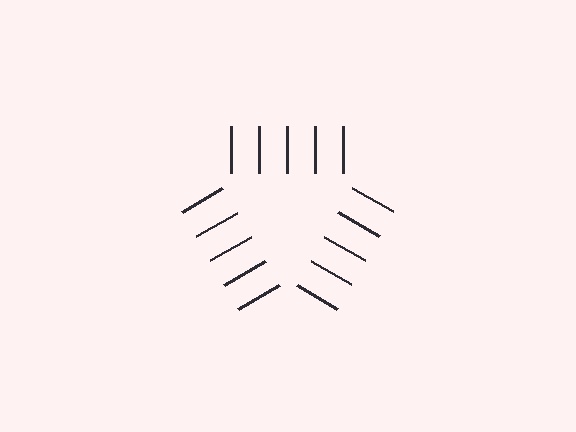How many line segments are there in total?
15 — 5 along each of the 3 edges.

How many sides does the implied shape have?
3 sides — the line-ends trace a triangle.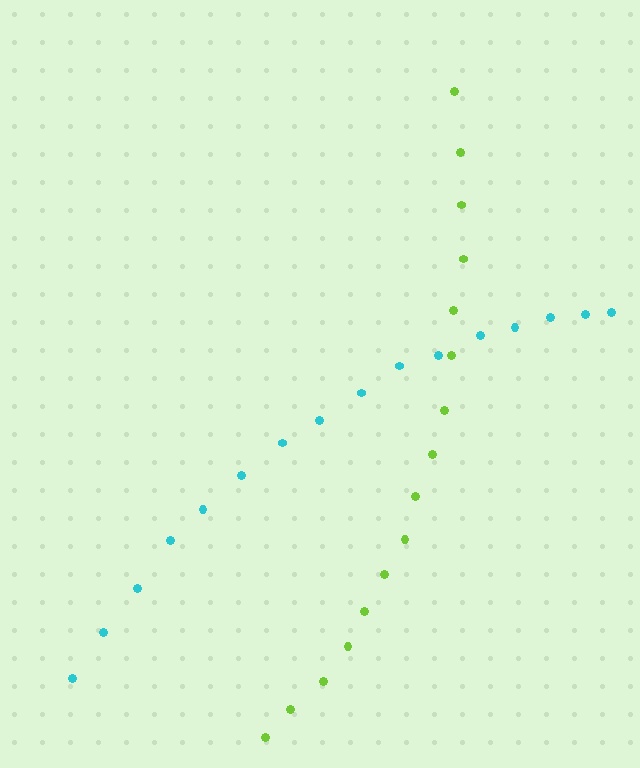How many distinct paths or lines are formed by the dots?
There are 2 distinct paths.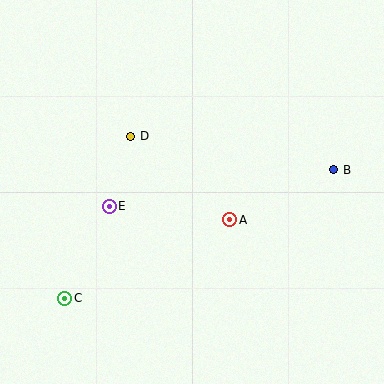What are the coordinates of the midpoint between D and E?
The midpoint between D and E is at (120, 171).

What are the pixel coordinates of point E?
Point E is at (109, 206).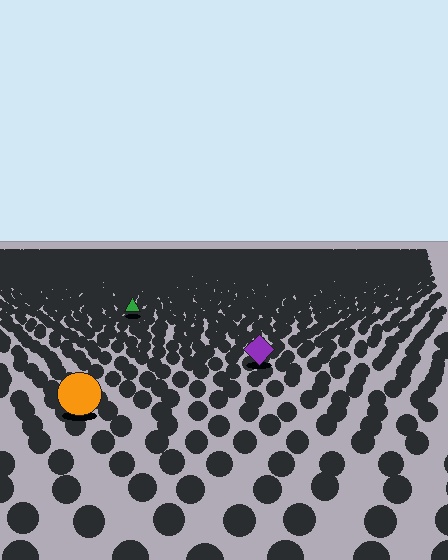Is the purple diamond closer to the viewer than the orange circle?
No. The orange circle is closer — you can tell from the texture gradient: the ground texture is coarser near it.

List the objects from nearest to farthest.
From nearest to farthest: the orange circle, the purple diamond, the green triangle.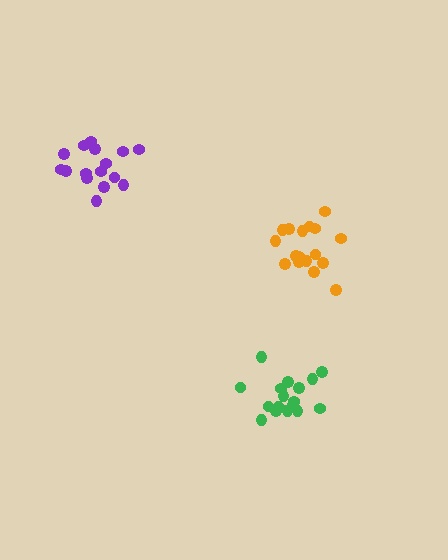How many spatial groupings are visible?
There are 3 spatial groupings.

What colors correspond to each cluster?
The clusters are colored: purple, green, orange.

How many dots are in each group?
Group 1: 16 dots, Group 2: 18 dots, Group 3: 17 dots (51 total).